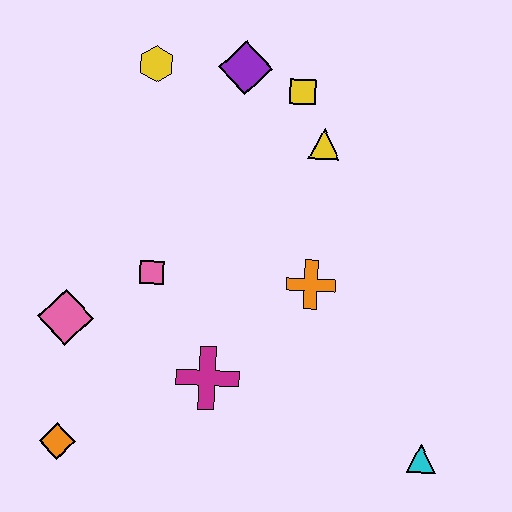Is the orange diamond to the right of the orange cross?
No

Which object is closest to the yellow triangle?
The yellow square is closest to the yellow triangle.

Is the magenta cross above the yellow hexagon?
No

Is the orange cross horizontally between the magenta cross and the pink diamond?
No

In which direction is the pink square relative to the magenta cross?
The pink square is above the magenta cross.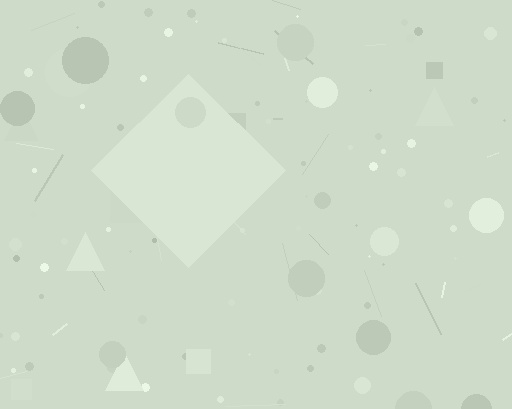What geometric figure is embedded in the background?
A diamond is embedded in the background.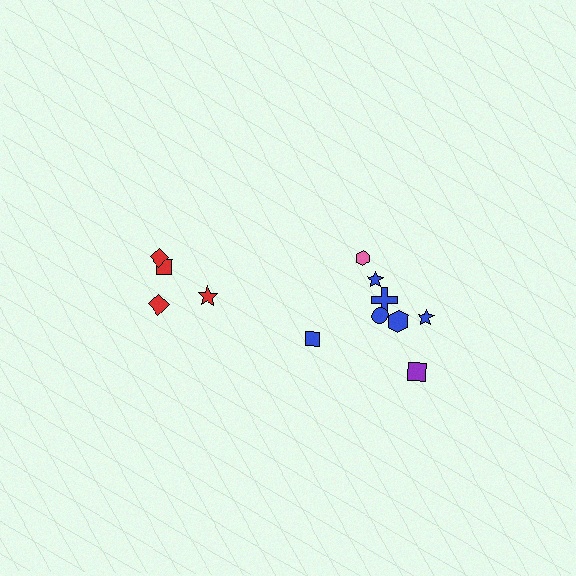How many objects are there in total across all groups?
There are 12 objects.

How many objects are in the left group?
There are 4 objects.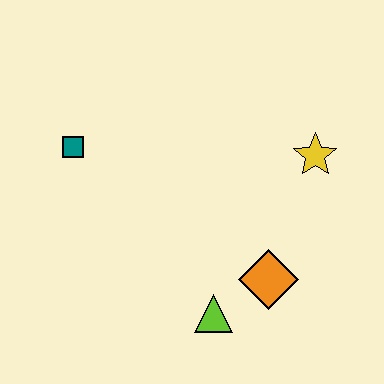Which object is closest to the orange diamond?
The lime triangle is closest to the orange diamond.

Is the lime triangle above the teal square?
No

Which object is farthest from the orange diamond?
The teal square is farthest from the orange diamond.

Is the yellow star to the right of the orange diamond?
Yes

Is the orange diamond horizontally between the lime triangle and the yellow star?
Yes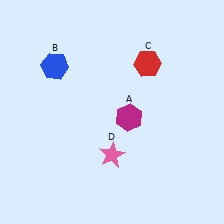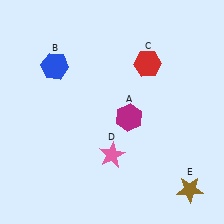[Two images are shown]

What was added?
A brown star (E) was added in Image 2.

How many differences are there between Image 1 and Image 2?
There is 1 difference between the two images.